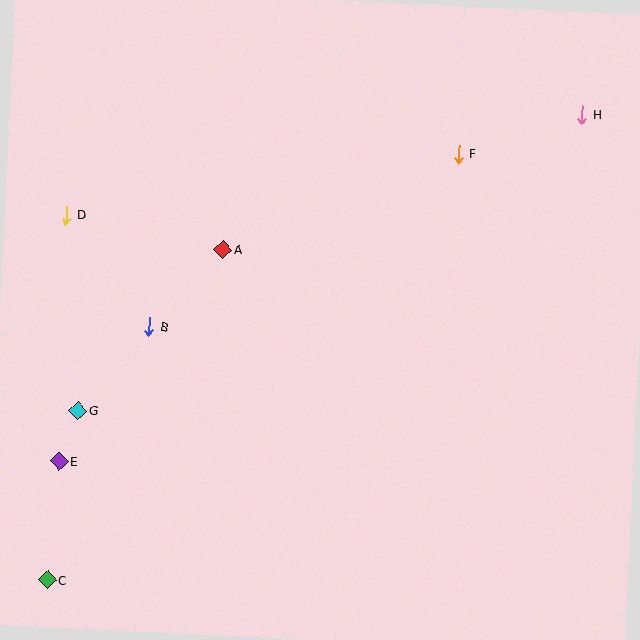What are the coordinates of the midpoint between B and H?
The midpoint between B and H is at (366, 220).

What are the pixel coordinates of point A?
Point A is at (223, 250).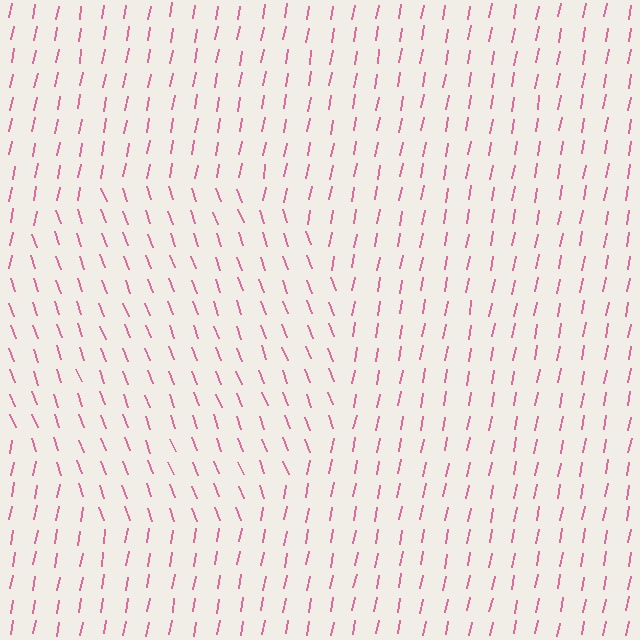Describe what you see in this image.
The image is filled with small pink line segments. A circle region in the image has lines oriented differently from the surrounding lines, creating a visible texture boundary.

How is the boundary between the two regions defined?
The boundary is defined purely by a change in line orientation (approximately 30 degrees difference). All lines are the same color and thickness.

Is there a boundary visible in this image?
Yes, there is a texture boundary formed by a change in line orientation.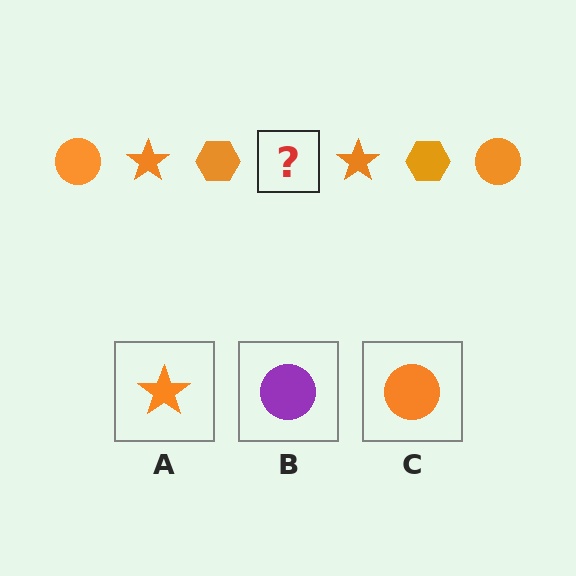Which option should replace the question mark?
Option C.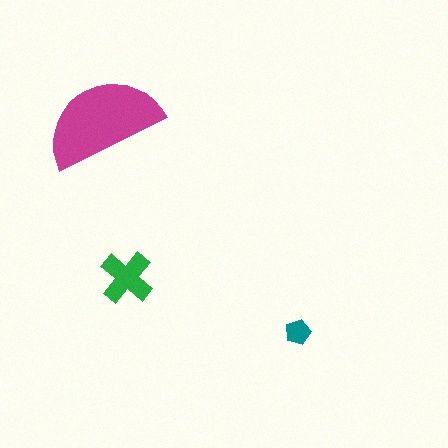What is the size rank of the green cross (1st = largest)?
2nd.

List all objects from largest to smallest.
The magenta semicircle, the green cross, the teal pentagon.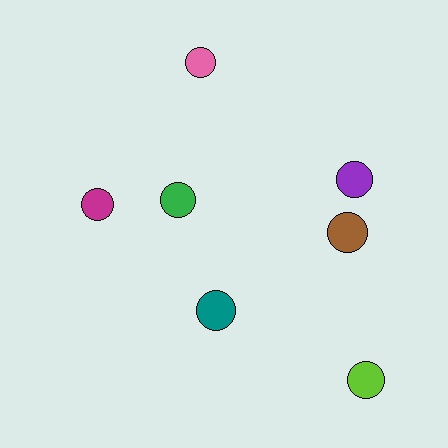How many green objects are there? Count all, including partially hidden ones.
There is 1 green object.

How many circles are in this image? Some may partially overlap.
There are 7 circles.